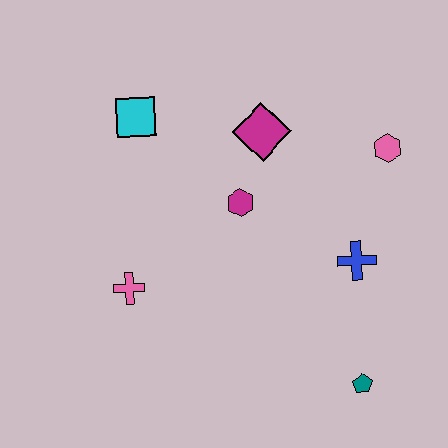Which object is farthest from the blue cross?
The cyan square is farthest from the blue cross.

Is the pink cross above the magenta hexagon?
No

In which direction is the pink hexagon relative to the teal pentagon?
The pink hexagon is above the teal pentagon.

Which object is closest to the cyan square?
The magenta diamond is closest to the cyan square.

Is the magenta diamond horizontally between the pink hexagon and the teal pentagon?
No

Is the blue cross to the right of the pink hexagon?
No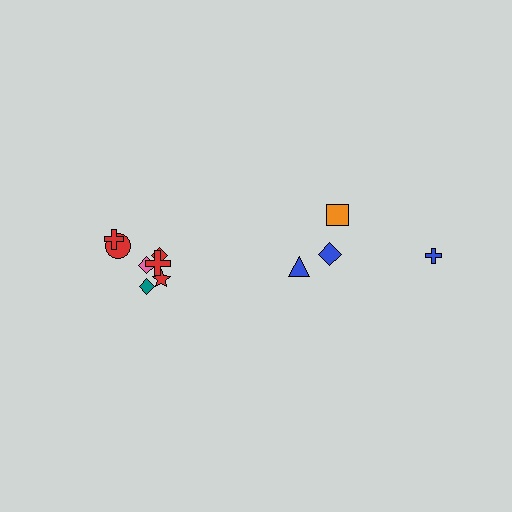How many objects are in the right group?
There are 4 objects.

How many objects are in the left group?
There are 7 objects.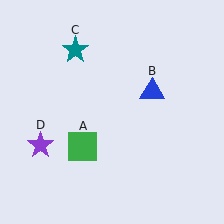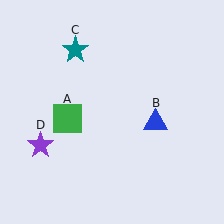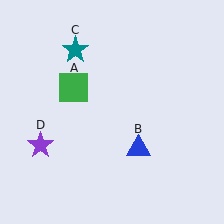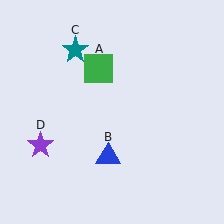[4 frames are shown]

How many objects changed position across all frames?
2 objects changed position: green square (object A), blue triangle (object B).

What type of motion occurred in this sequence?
The green square (object A), blue triangle (object B) rotated clockwise around the center of the scene.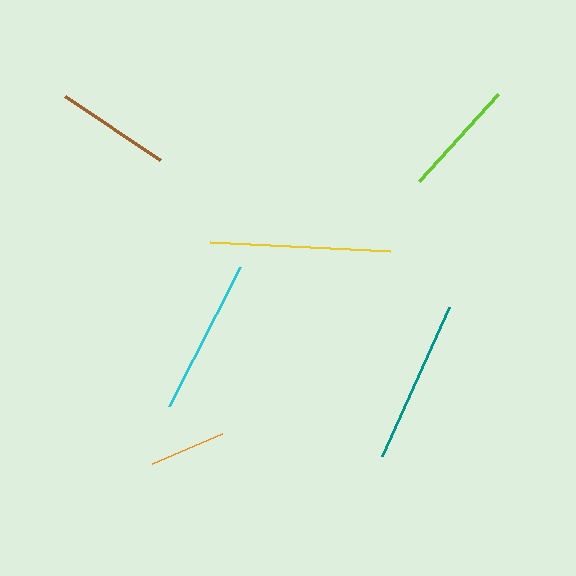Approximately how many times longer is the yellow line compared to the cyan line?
The yellow line is approximately 1.2 times the length of the cyan line.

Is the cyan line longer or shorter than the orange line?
The cyan line is longer than the orange line.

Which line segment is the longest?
The yellow line is the longest at approximately 180 pixels.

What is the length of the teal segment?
The teal segment is approximately 164 pixels long.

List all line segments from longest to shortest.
From longest to shortest: yellow, teal, cyan, lime, brown, orange.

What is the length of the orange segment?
The orange segment is approximately 76 pixels long.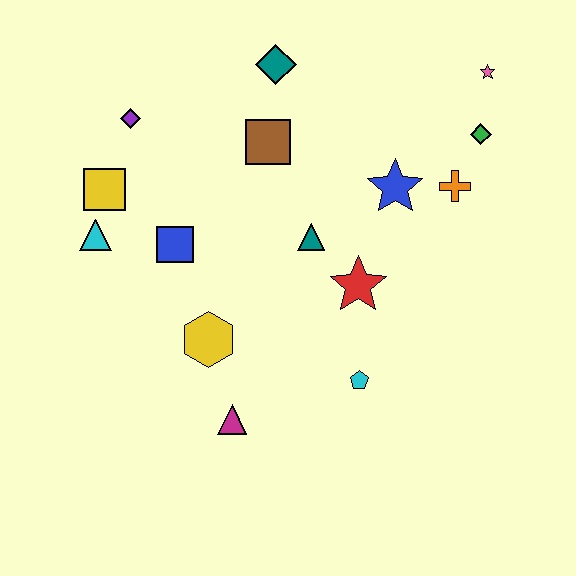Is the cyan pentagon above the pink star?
No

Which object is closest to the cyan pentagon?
The red star is closest to the cyan pentagon.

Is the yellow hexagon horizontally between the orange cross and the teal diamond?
No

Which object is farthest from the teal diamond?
The magenta triangle is farthest from the teal diamond.